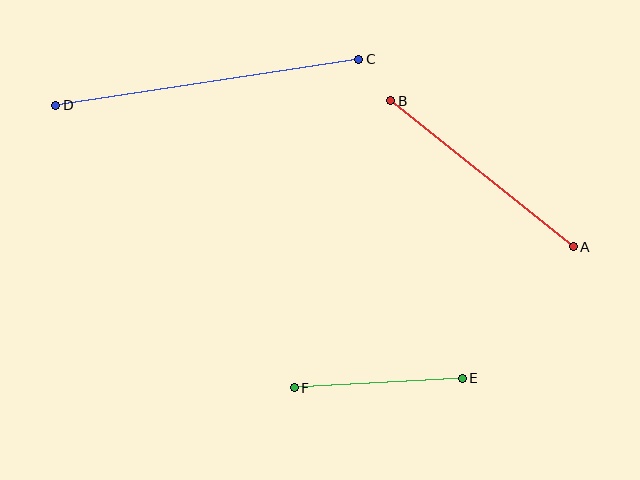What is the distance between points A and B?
The distance is approximately 234 pixels.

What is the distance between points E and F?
The distance is approximately 168 pixels.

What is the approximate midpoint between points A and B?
The midpoint is at approximately (482, 174) pixels.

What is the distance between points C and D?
The distance is approximately 307 pixels.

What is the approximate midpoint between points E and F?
The midpoint is at approximately (378, 383) pixels.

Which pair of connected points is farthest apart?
Points C and D are farthest apart.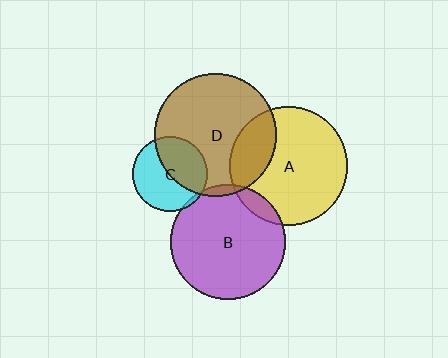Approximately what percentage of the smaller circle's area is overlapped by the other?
Approximately 10%.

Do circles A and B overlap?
Yes.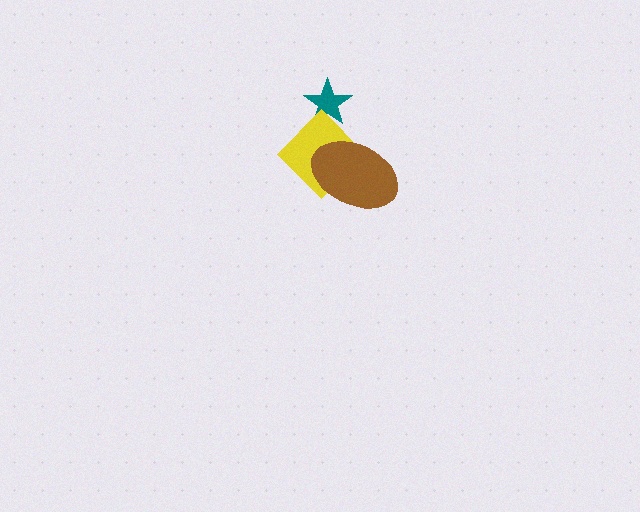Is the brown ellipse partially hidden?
No, no other shape covers it.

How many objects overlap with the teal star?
1 object overlaps with the teal star.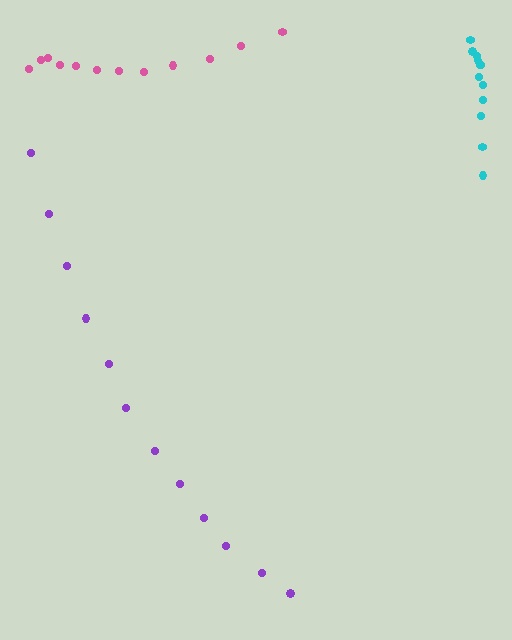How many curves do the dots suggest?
There are 3 distinct paths.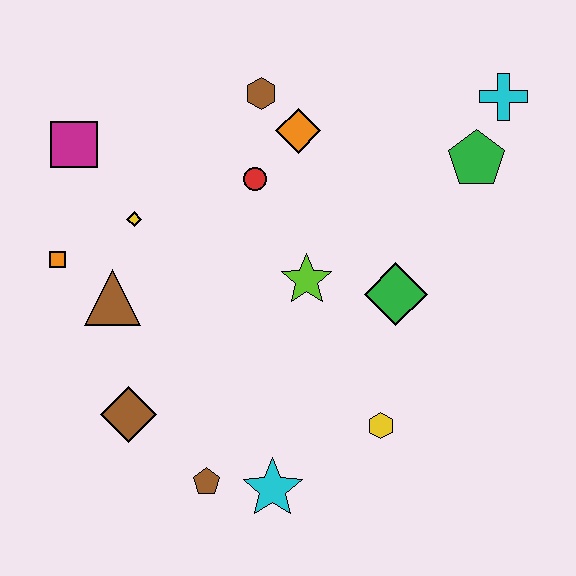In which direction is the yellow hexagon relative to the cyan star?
The yellow hexagon is to the right of the cyan star.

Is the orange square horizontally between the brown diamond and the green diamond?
No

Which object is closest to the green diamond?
The lime star is closest to the green diamond.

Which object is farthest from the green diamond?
The magenta square is farthest from the green diamond.